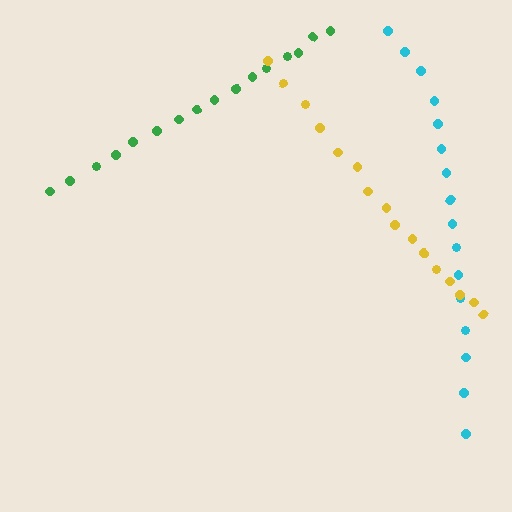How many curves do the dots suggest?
There are 3 distinct paths.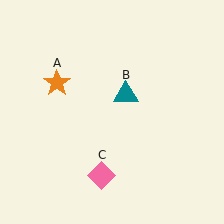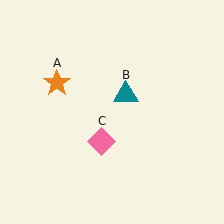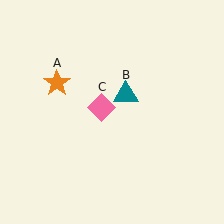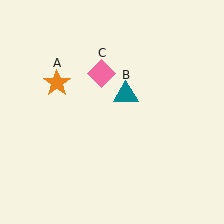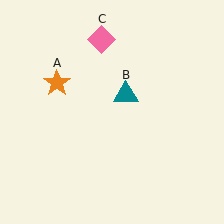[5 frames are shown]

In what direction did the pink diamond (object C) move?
The pink diamond (object C) moved up.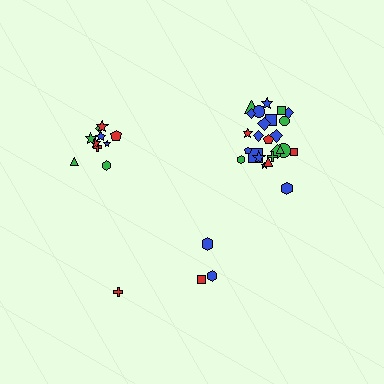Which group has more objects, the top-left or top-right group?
The top-right group.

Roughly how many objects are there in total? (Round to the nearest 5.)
Roughly 40 objects in total.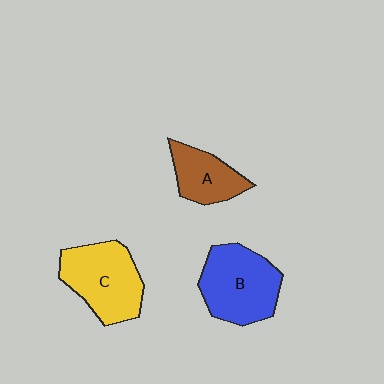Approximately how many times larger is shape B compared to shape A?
Approximately 1.6 times.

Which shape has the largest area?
Shape B (blue).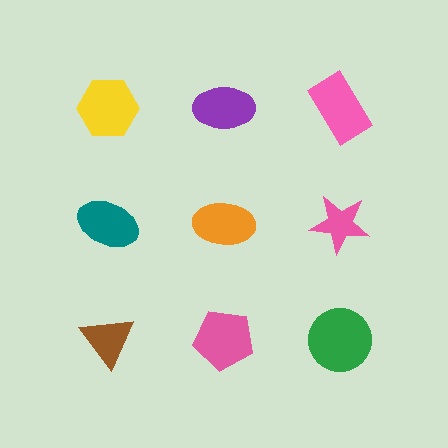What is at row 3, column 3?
A green circle.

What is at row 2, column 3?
A pink star.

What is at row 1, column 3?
A pink rectangle.